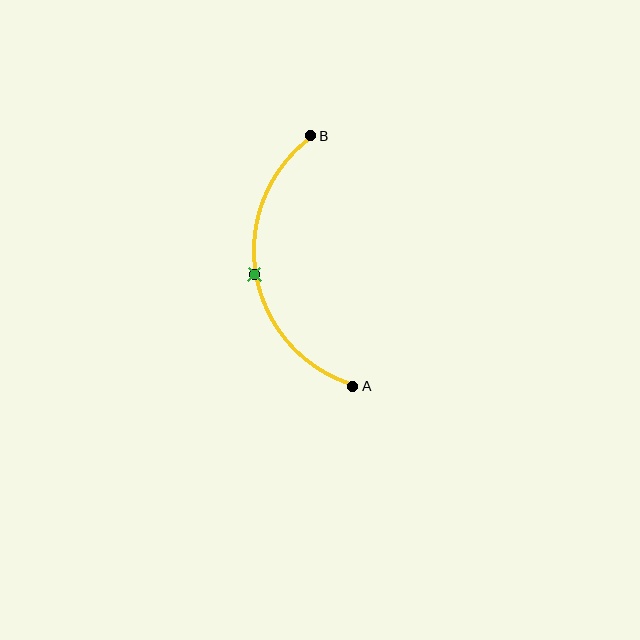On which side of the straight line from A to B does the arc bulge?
The arc bulges to the left of the straight line connecting A and B.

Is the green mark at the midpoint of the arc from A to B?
Yes. The green mark lies on the arc at equal arc-length from both A and B — it is the arc midpoint.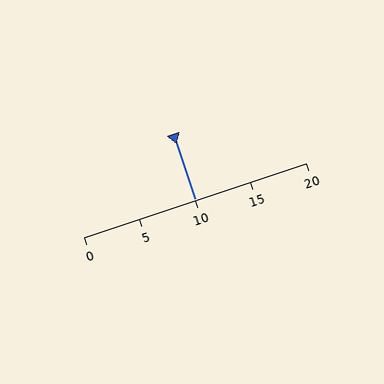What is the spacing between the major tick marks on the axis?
The major ticks are spaced 5 apart.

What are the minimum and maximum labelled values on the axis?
The axis runs from 0 to 20.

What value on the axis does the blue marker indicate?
The marker indicates approximately 10.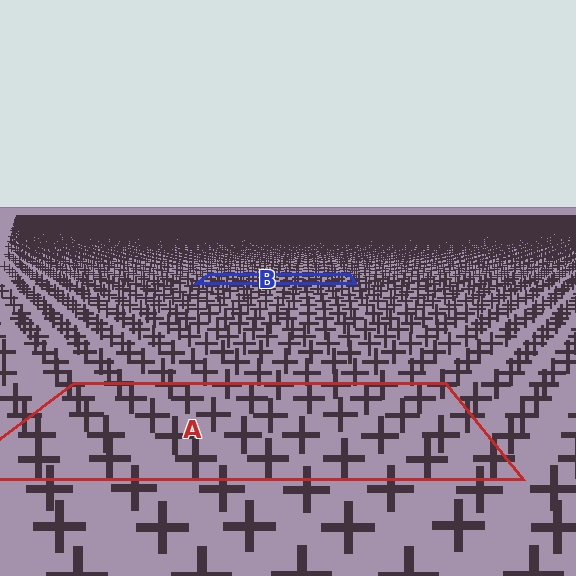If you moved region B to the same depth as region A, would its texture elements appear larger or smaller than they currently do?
They would appear larger. At a closer depth, the same texture elements are projected at a bigger on-screen size.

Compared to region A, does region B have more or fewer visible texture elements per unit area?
Region B has more texture elements per unit area — they are packed more densely because it is farther away.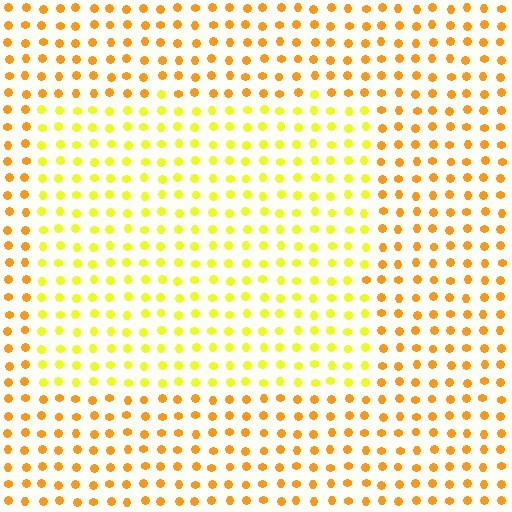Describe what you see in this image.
The image is filled with small orange elements in a uniform arrangement. A rectangle-shaped region is visible where the elements are tinted to a slightly different hue, forming a subtle color boundary.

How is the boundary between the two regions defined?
The boundary is defined purely by a slight shift in hue (about 31 degrees). Spacing, size, and orientation are identical on both sides.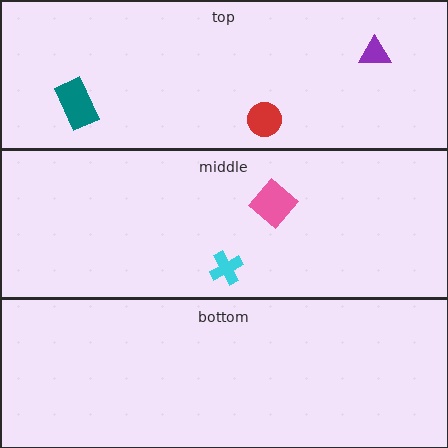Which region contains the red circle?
The top region.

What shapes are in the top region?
The purple triangle, the red circle, the teal rectangle.